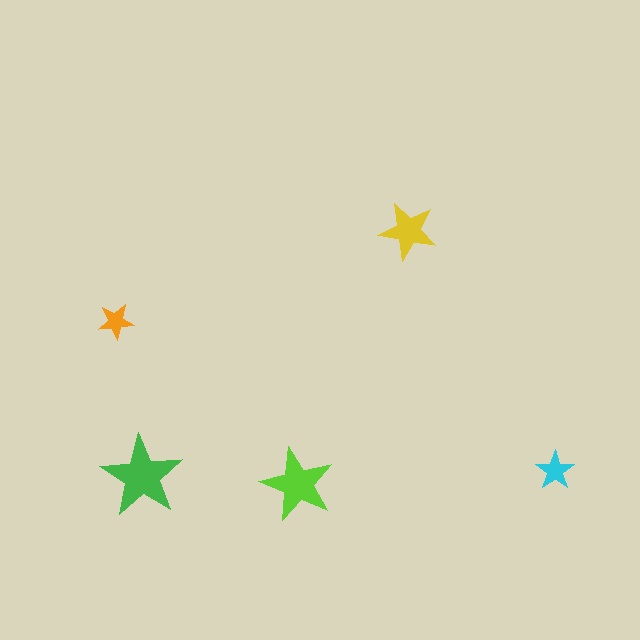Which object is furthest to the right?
The cyan star is rightmost.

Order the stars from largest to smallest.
the green one, the lime one, the yellow one, the cyan one, the orange one.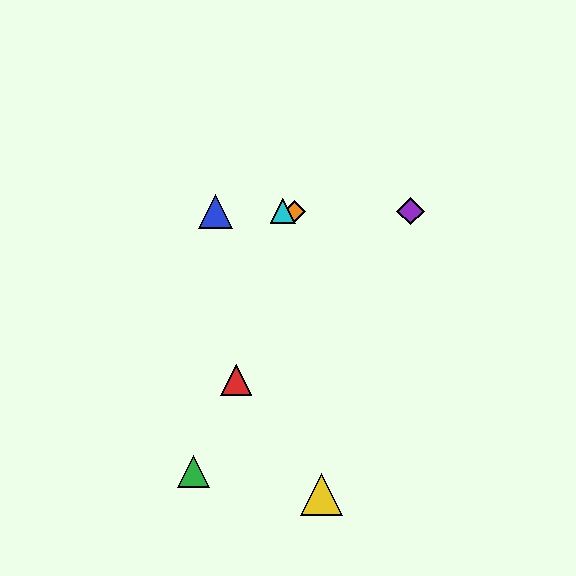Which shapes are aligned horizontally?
The blue triangle, the purple diamond, the orange diamond, the cyan triangle are aligned horizontally.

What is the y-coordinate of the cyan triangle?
The cyan triangle is at y≈211.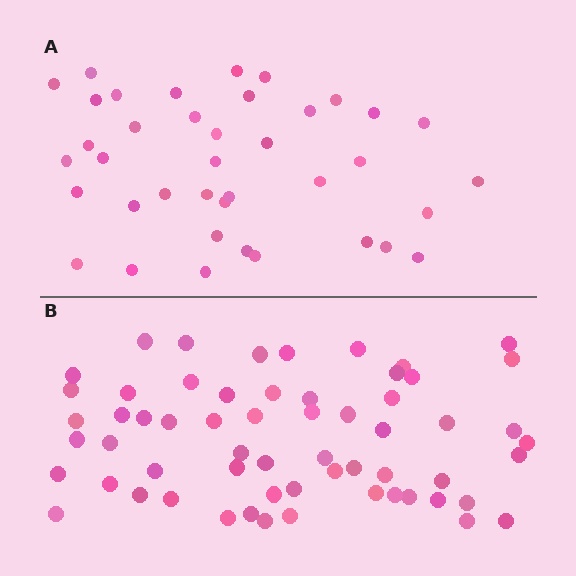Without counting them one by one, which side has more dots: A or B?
Region B (the bottom region) has more dots.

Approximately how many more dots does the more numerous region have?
Region B has approximately 20 more dots than region A.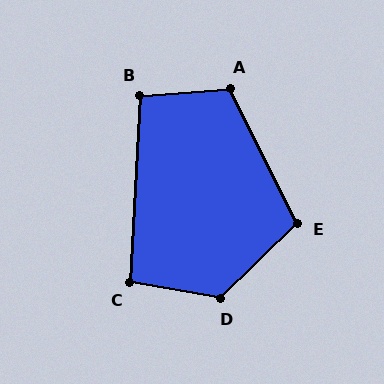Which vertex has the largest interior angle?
D, at approximately 126 degrees.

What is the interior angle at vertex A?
Approximately 112 degrees (obtuse).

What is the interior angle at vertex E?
Approximately 108 degrees (obtuse).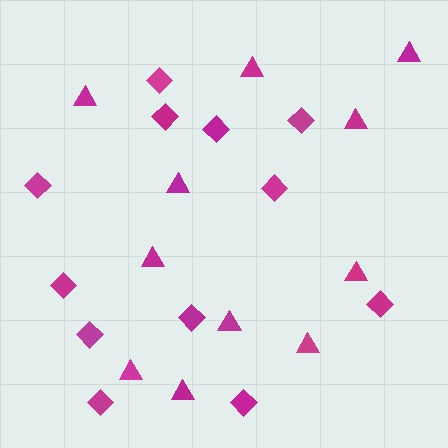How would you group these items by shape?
There are 2 groups: one group of triangles (11) and one group of diamonds (12).